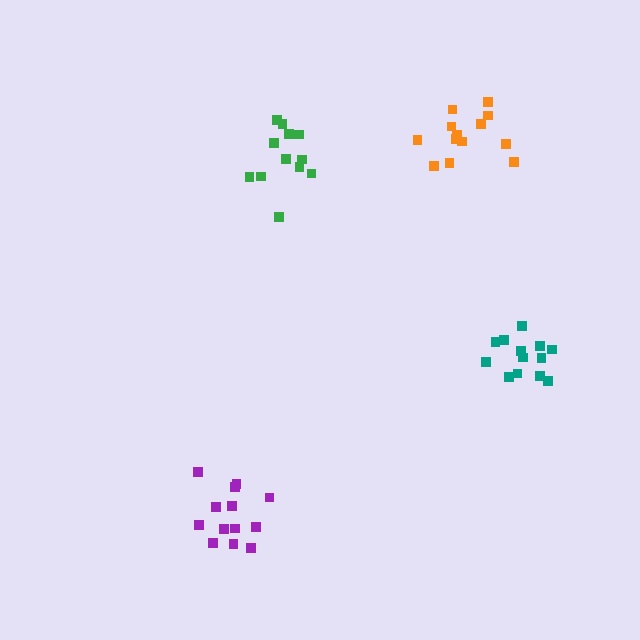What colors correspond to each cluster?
The clusters are colored: green, purple, orange, teal.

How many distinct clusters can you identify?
There are 4 distinct clusters.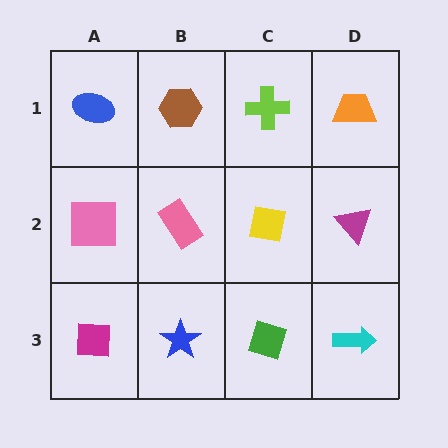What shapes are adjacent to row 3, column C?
A yellow square (row 2, column C), a blue star (row 3, column B), a cyan arrow (row 3, column D).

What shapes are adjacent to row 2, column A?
A blue ellipse (row 1, column A), a magenta square (row 3, column A), a pink rectangle (row 2, column B).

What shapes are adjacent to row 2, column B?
A brown hexagon (row 1, column B), a blue star (row 3, column B), a pink square (row 2, column A), a yellow square (row 2, column C).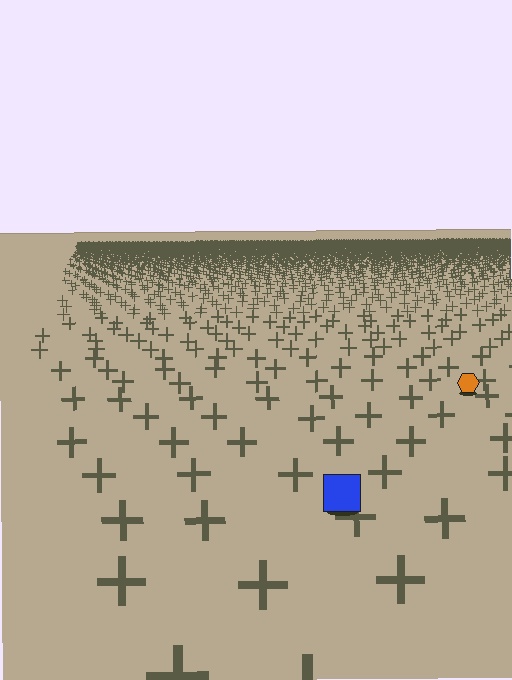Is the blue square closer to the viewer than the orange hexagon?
Yes. The blue square is closer — you can tell from the texture gradient: the ground texture is coarser near it.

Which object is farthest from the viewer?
The orange hexagon is farthest from the viewer. It appears smaller and the ground texture around it is denser.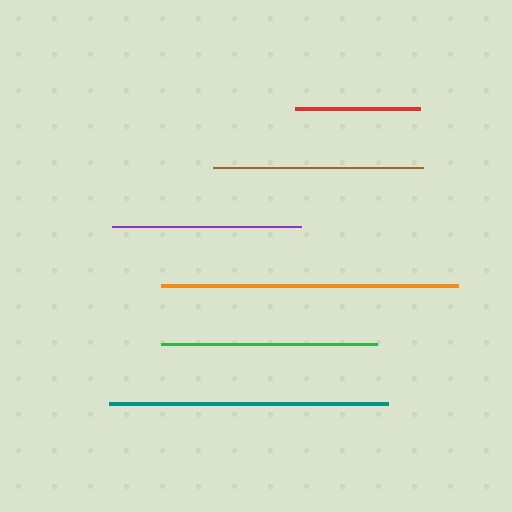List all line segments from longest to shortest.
From longest to shortest: orange, teal, green, brown, purple, red.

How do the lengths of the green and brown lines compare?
The green and brown lines are approximately the same length.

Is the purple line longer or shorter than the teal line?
The teal line is longer than the purple line.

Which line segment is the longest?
The orange line is the longest at approximately 297 pixels.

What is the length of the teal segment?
The teal segment is approximately 279 pixels long.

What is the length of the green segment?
The green segment is approximately 216 pixels long.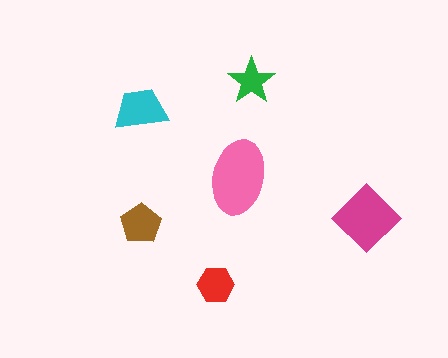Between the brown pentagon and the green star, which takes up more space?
The brown pentagon.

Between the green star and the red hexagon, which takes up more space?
The red hexagon.